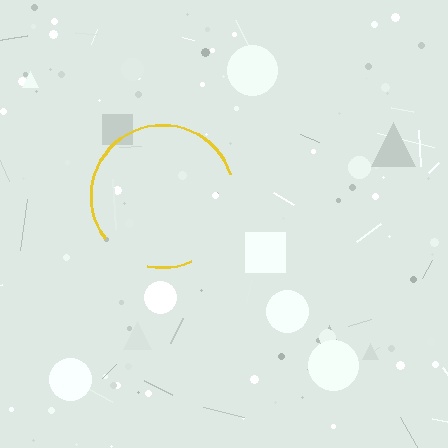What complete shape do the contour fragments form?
The contour fragments form a circle.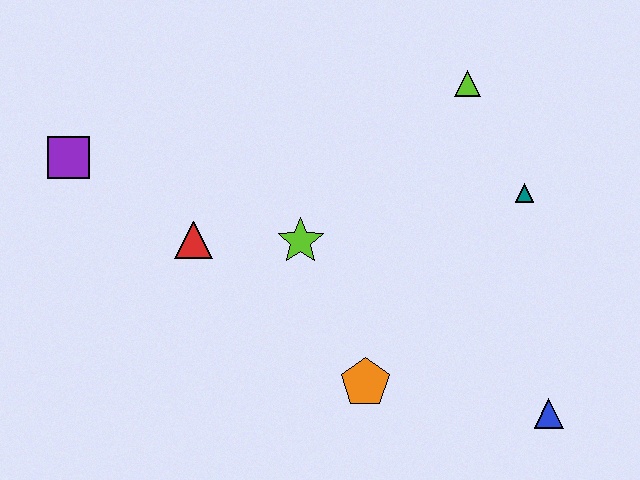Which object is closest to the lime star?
The red triangle is closest to the lime star.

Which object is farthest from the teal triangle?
The purple square is farthest from the teal triangle.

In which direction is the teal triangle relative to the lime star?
The teal triangle is to the right of the lime star.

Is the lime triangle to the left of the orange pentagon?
No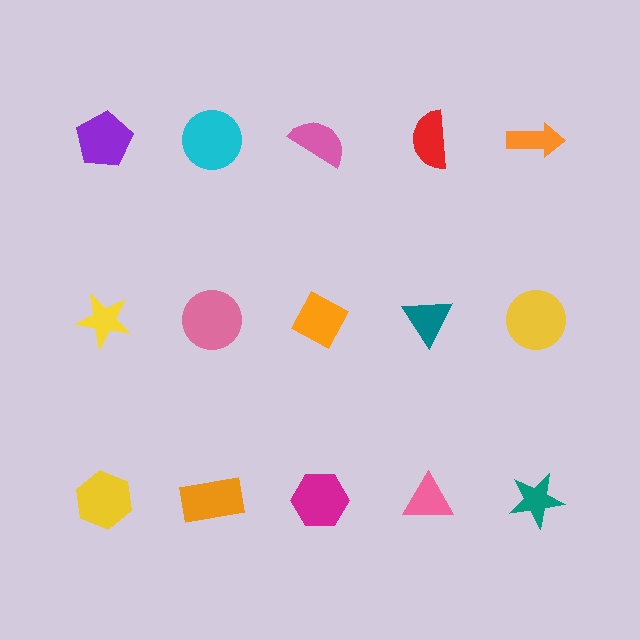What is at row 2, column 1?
A yellow star.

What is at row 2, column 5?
A yellow circle.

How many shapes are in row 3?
5 shapes.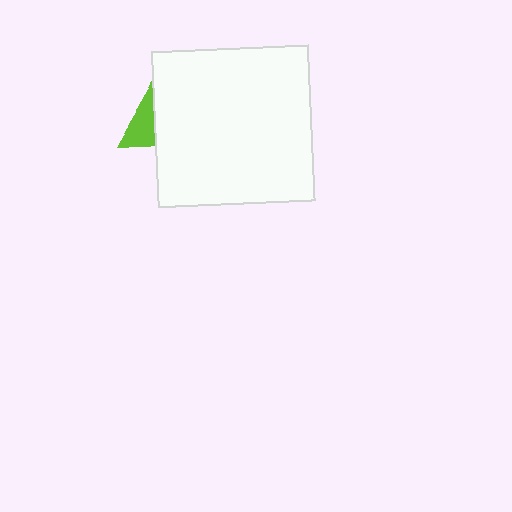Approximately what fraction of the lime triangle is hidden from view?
Roughly 70% of the lime triangle is hidden behind the white rectangle.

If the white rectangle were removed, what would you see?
You would see the complete lime triangle.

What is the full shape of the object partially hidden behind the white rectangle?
The partially hidden object is a lime triangle.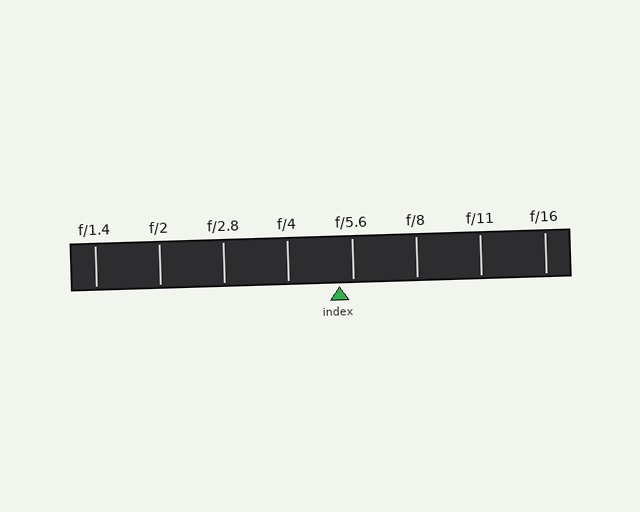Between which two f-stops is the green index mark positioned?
The index mark is between f/4 and f/5.6.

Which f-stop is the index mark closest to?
The index mark is closest to f/5.6.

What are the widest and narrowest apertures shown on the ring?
The widest aperture shown is f/1.4 and the narrowest is f/16.